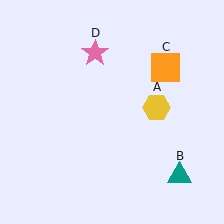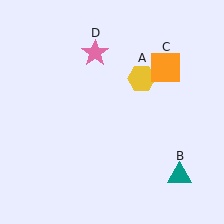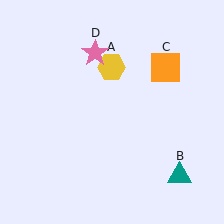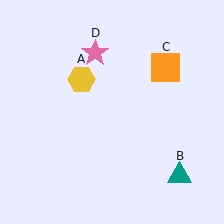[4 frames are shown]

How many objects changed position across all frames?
1 object changed position: yellow hexagon (object A).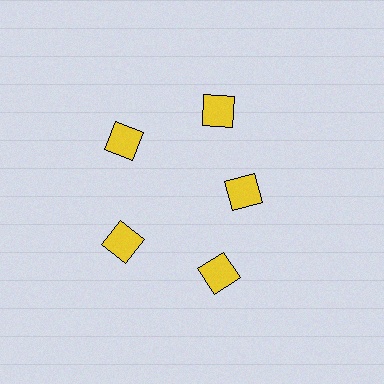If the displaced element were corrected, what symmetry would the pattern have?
It would have 5-fold rotational symmetry — the pattern would map onto itself every 72 degrees.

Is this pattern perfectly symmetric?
No. The 5 yellow diamonds are arranged in a ring, but one element near the 3 o'clock position is pulled inward toward the center, breaking the 5-fold rotational symmetry.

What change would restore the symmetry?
The symmetry would be restored by moving it outward, back onto the ring so that all 5 diamonds sit at equal angles and equal distance from the center.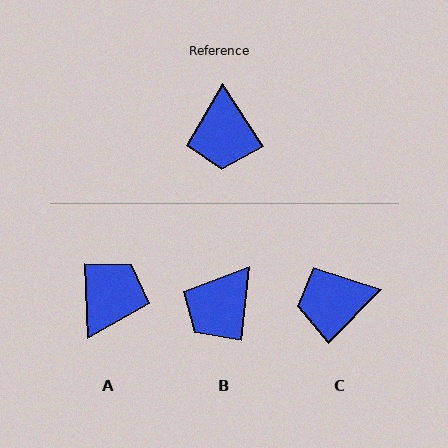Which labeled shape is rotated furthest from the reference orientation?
A, about 150 degrees away.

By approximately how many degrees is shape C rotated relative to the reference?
Approximately 78 degrees clockwise.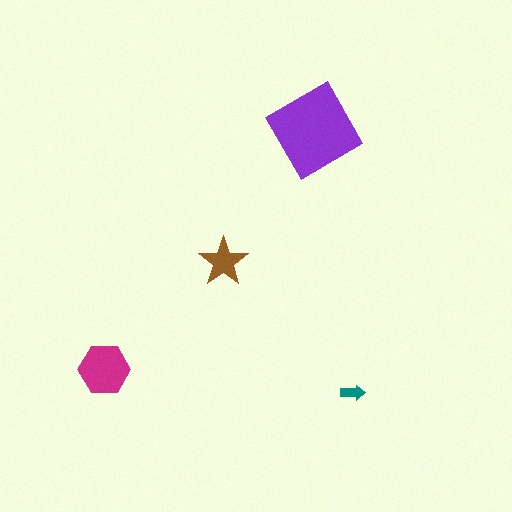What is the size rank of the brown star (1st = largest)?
3rd.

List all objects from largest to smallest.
The purple diamond, the magenta hexagon, the brown star, the teal arrow.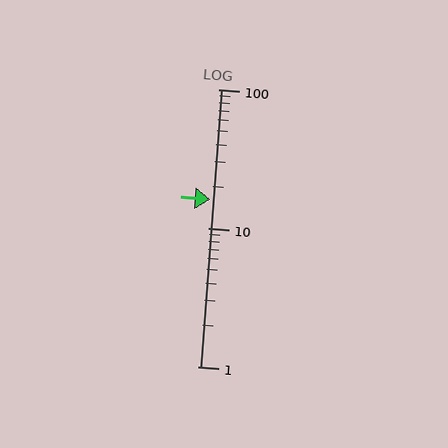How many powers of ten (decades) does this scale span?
The scale spans 2 decades, from 1 to 100.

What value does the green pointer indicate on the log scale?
The pointer indicates approximately 16.